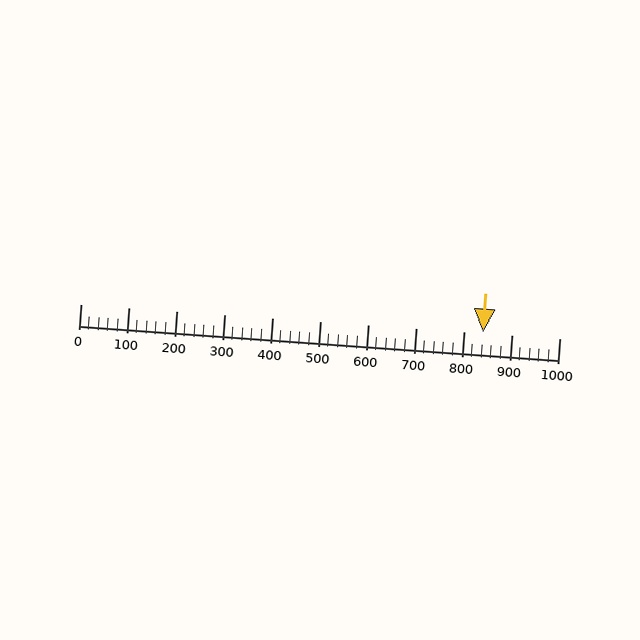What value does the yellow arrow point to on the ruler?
The yellow arrow points to approximately 840.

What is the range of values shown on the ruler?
The ruler shows values from 0 to 1000.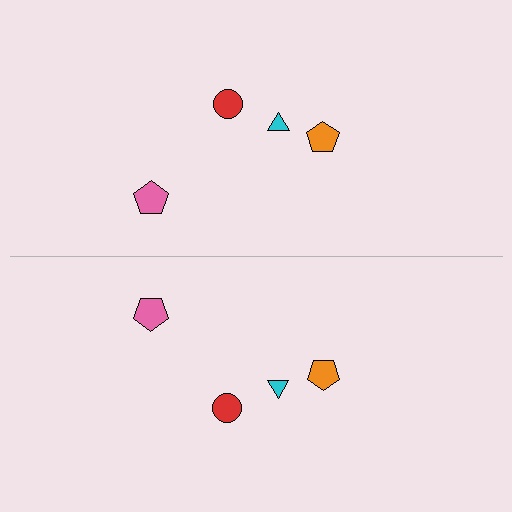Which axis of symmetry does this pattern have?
The pattern has a horizontal axis of symmetry running through the center of the image.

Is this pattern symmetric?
Yes, this pattern has bilateral (reflection) symmetry.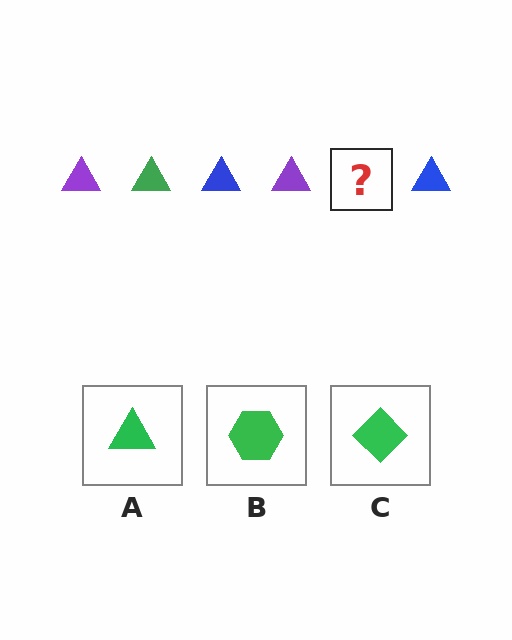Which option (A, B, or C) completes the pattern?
A.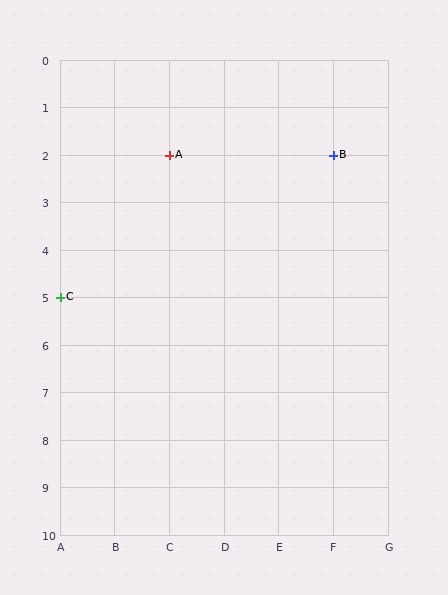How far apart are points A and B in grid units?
Points A and B are 3 columns apart.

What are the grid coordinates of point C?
Point C is at grid coordinates (A, 5).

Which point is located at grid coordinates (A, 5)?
Point C is at (A, 5).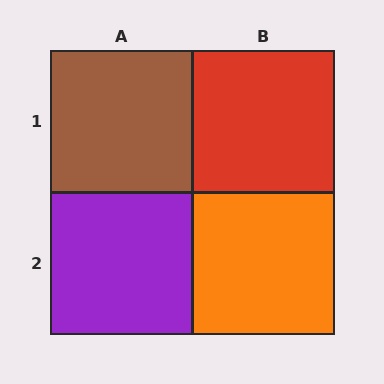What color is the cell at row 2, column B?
Orange.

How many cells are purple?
1 cell is purple.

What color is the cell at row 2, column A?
Purple.